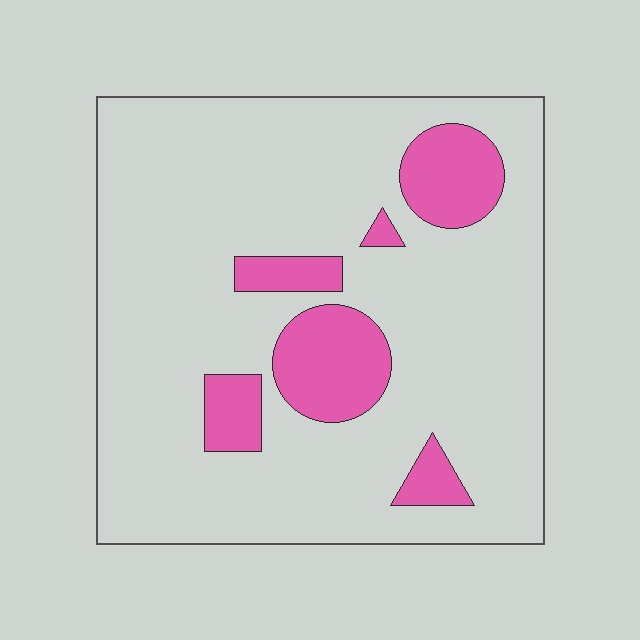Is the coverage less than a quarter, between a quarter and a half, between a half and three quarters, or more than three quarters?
Less than a quarter.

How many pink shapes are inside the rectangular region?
6.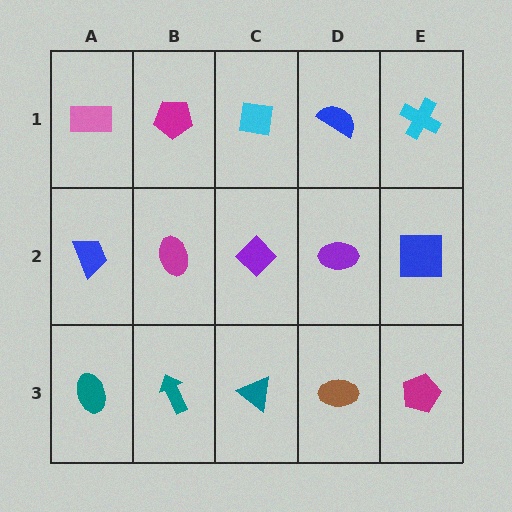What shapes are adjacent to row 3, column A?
A blue trapezoid (row 2, column A), a teal arrow (row 3, column B).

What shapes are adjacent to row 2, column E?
A cyan cross (row 1, column E), a magenta pentagon (row 3, column E), a purple ellipse (row 2, column D).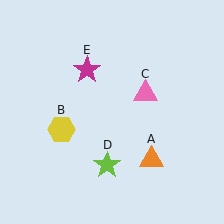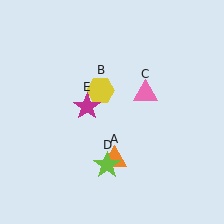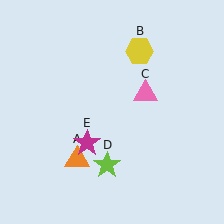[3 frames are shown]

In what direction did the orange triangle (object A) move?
The orange triangle (object A) moved left.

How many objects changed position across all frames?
3 objects changed position: orange triangle (object A), yellow hexagon (object B), magenta star (object E).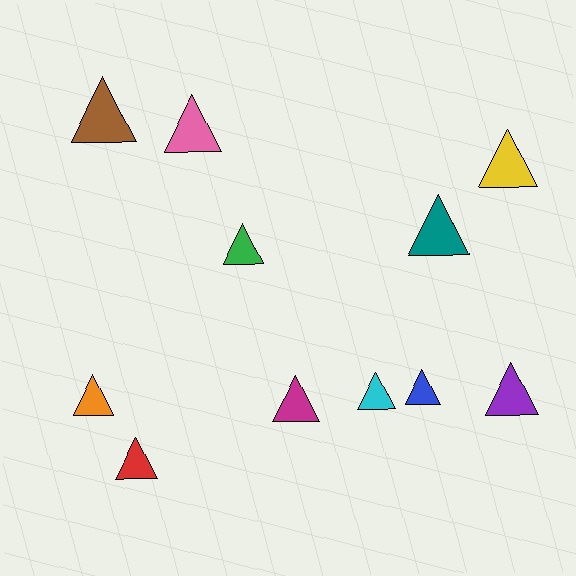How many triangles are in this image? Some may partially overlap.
There are 11 triangles.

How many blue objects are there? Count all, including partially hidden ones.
There is 1 blue object.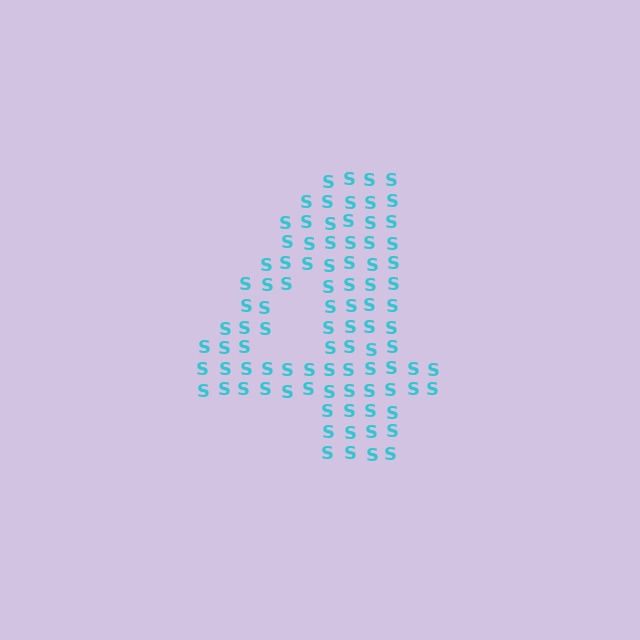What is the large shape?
The large shape is the digit 4.